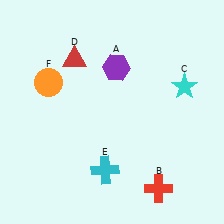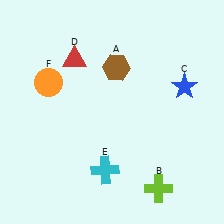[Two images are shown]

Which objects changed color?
A changed from purple to brown. B changed from red to lime. C changed from cyan to blue.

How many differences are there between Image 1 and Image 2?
There are 3 differences between the two images.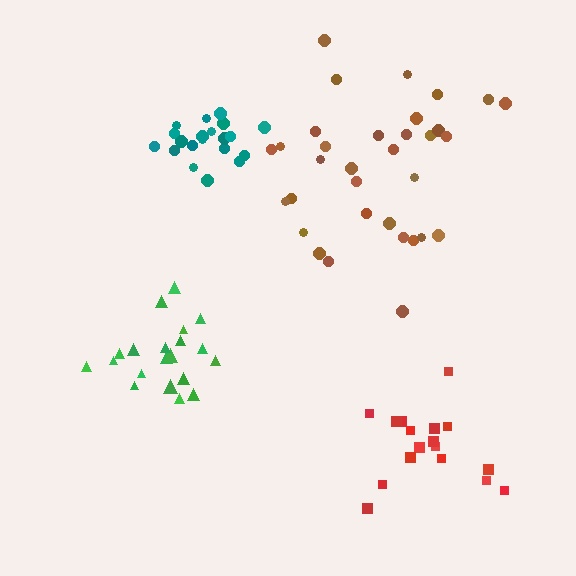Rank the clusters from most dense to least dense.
teal, green, red, brown.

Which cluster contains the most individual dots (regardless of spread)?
Brown (33).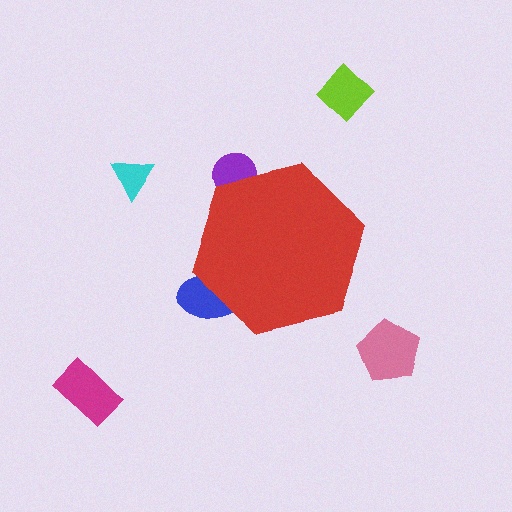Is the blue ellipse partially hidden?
Yes, the blue ellipse is partially hidden behind the red hexagon.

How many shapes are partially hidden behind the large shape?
2 shapes are partially hidden.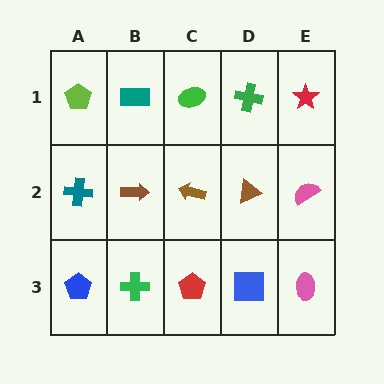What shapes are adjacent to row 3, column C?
A brown arrow (row 2, column C), a green cross (row 3, column B), a blue square (row 3, column D).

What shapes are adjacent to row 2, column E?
A red star (row 1, column E), a pink ellipse (row 3, column E), a brown triangle (row 2, column D).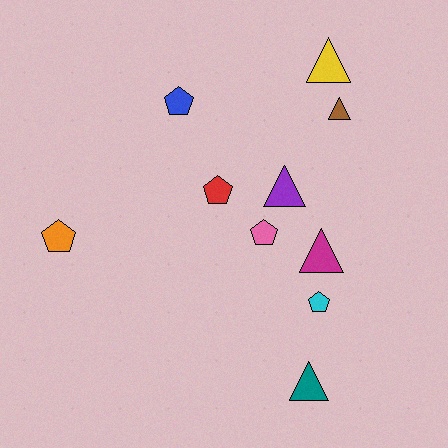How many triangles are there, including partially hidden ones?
There are 5 triangles.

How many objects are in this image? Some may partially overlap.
There are 10 objects.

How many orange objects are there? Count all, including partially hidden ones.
There is 1 orange object.